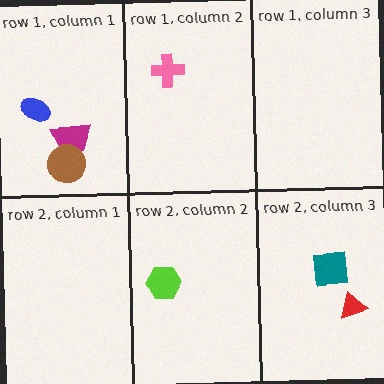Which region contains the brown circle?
The row 1, column 1 region.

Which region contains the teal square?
The row 2, column 3 region.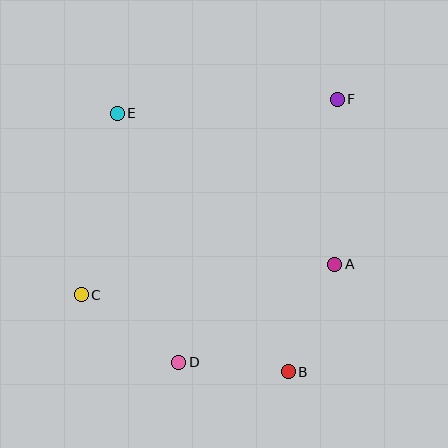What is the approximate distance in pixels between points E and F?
The distance between E and F is approximately 220 pixels.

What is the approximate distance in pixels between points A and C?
The distance between A and C is approximately 256 pixels.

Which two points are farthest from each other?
Points C and F are farthest from each other.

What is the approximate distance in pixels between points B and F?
The distance between B and F is approximately 277 pixels.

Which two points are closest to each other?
Points B and D are closest to each other.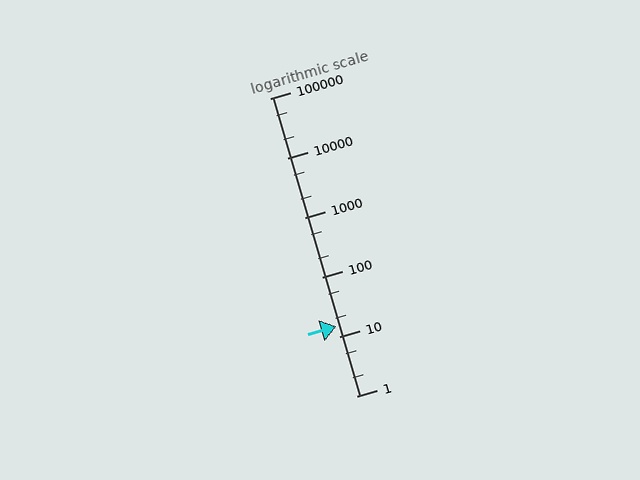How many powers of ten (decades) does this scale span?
The scale spans 5 decades, from 1 to 100000.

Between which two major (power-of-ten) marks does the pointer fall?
The pointer is between 10 and 100.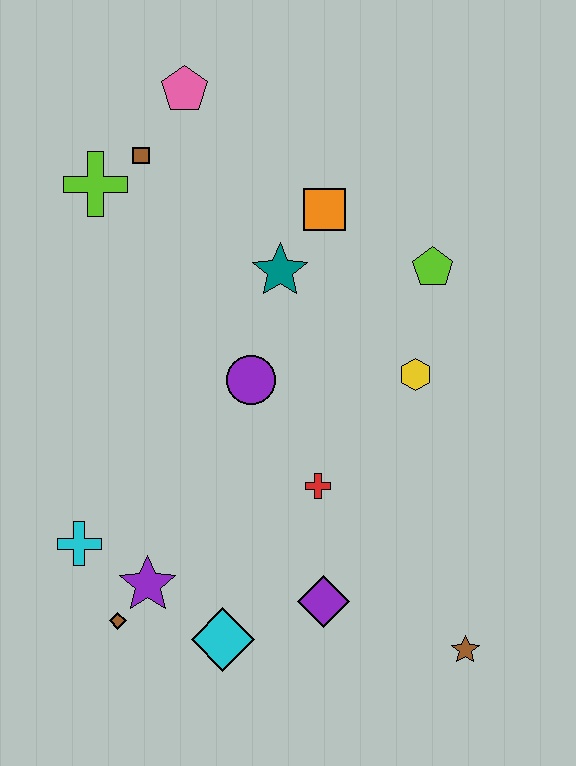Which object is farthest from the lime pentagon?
The brown diamond is farthest from the lime pentagon.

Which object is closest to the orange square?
The teal star is closest to the orange square.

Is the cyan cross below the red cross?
Yes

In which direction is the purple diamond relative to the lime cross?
The purple diamond is below the lime cross.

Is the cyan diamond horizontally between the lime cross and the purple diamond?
Yes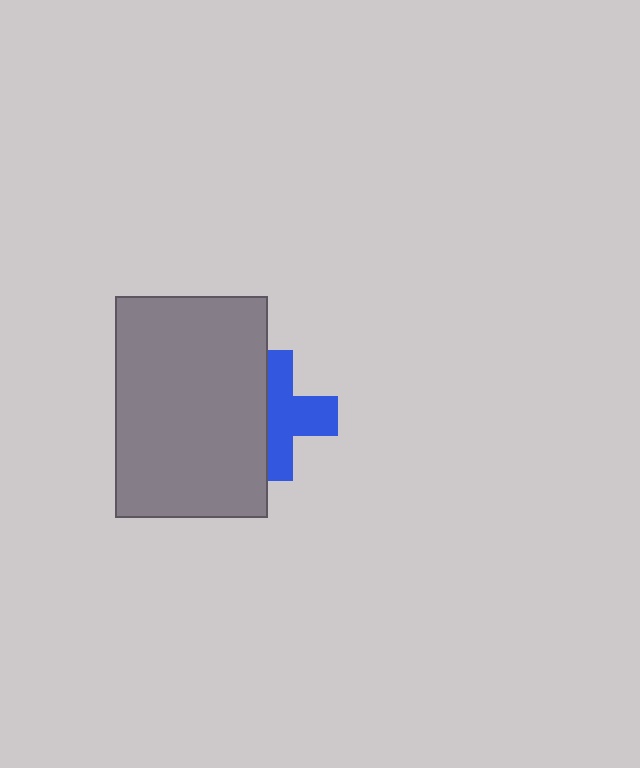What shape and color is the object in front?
The object in front is a gray rectangle.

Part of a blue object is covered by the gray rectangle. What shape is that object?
It is a cross.